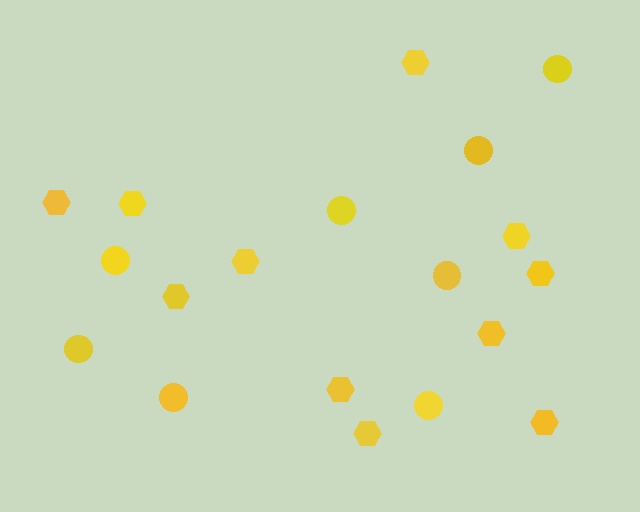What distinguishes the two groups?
There are 2 groups: one group of hexagons (11) and one group of circles (8).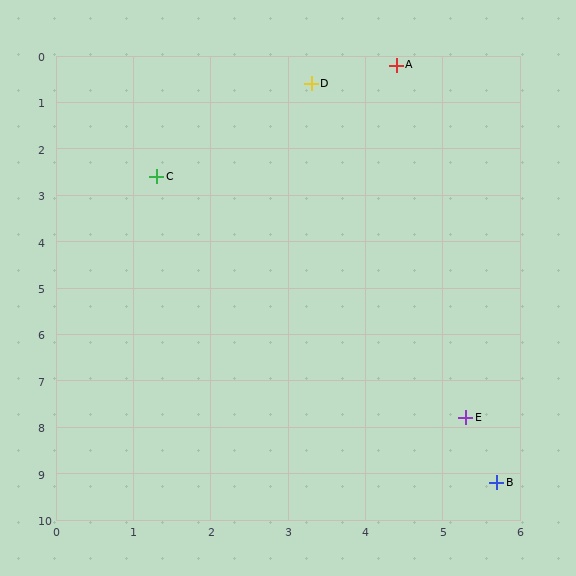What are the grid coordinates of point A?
Point A is at approximately (4.4, 0.2).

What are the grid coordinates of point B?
Point B is at approximately (5.7, 9.2).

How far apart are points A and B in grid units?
Points A and B are about 9.1 grid units apart.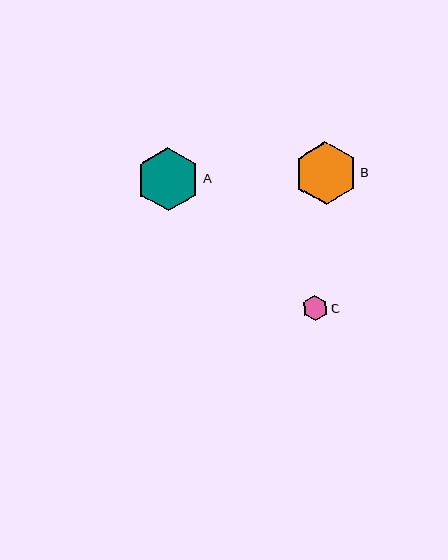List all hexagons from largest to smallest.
From largest to smallest: B, A, C.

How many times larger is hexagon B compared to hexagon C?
Hexagon B is approximately 2.5 times the size of hexagon C.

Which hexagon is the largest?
Hexagon B is the largest with a size of approximately 63 pixels.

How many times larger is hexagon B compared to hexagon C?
Hexagon B is approximately 2.5 times the size of hexagon C.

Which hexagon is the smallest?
Hexagon C is the smallest with a size of approximately 25 pixels.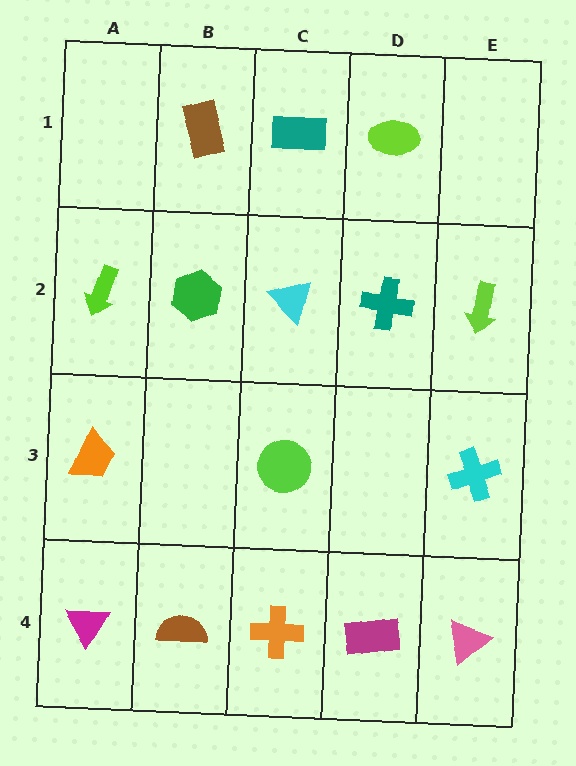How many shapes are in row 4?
5 shapes.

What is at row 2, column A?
A lime arrow.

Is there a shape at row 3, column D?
No, that cell is empty.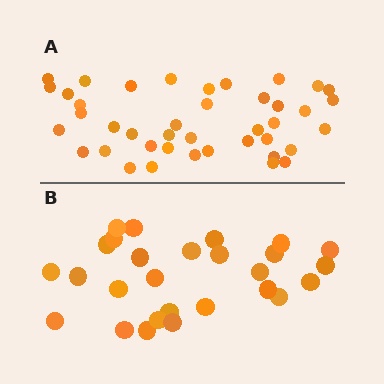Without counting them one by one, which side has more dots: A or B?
Region A (the top region) has more dots.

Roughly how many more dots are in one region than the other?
Region A has approximately 15 more dots than region B.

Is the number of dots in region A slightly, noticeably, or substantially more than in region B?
Region A has substantially more. The ratio is roughly 1.5 to 1.